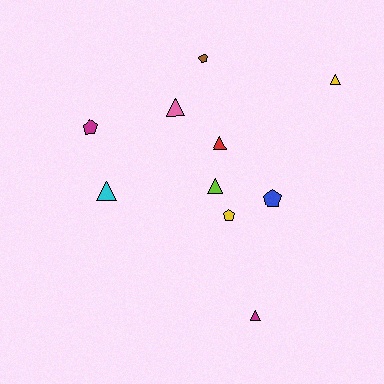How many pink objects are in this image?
There is 1 pink object.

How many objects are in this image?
There are 10 objects.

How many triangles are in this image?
There are 6 triangles.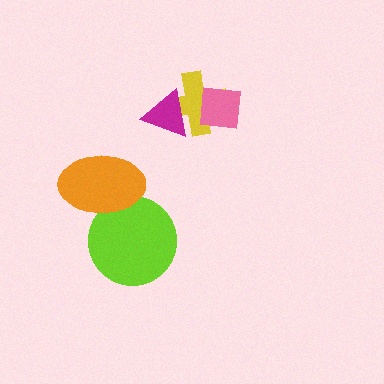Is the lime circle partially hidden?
Yes, it is partially covered by another shape.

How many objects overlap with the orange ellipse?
1 object overlaps with the orange ellipse.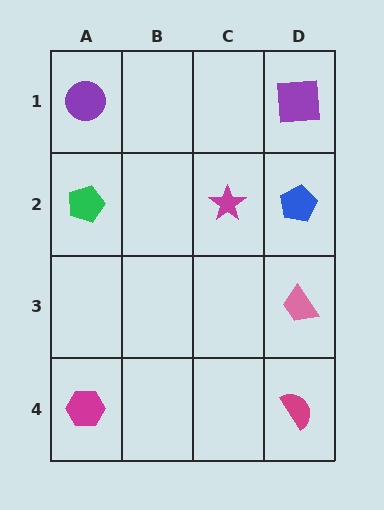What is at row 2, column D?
A blue pentagon.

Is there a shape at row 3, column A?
No, that cell is empty.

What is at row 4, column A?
A magenta hexagon.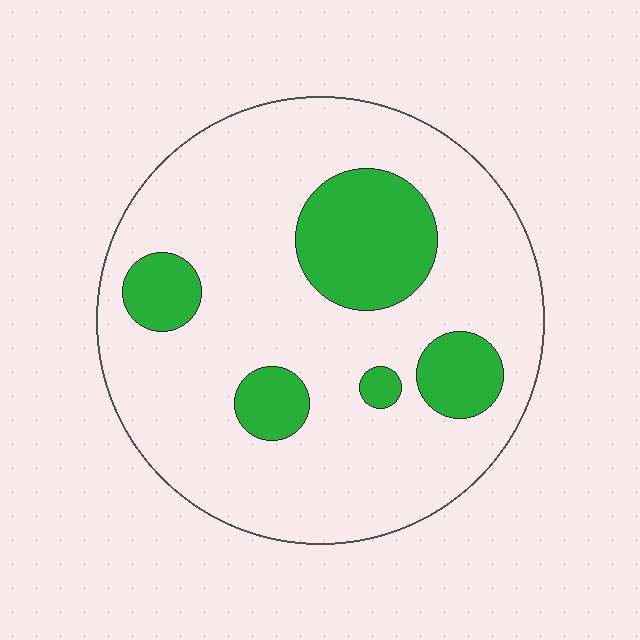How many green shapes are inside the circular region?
5.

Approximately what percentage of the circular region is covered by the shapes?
Approximately 20%.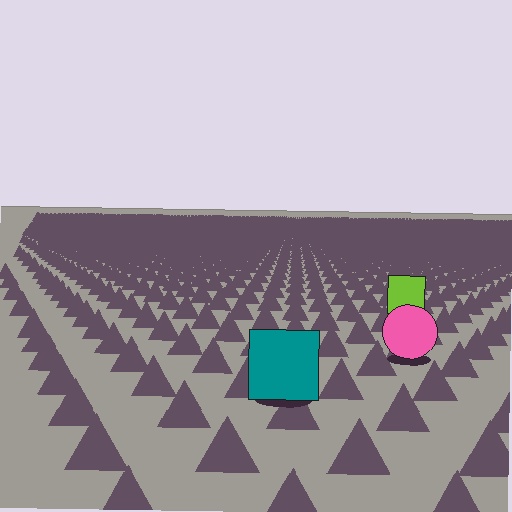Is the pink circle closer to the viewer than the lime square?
Yes. The pink circle is closer — you can tell from the texture gradient: the ground texture is coarser near it.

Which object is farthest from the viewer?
The lime square is farthest from the viewer. It appears smaller and the ground texture around it is denser.